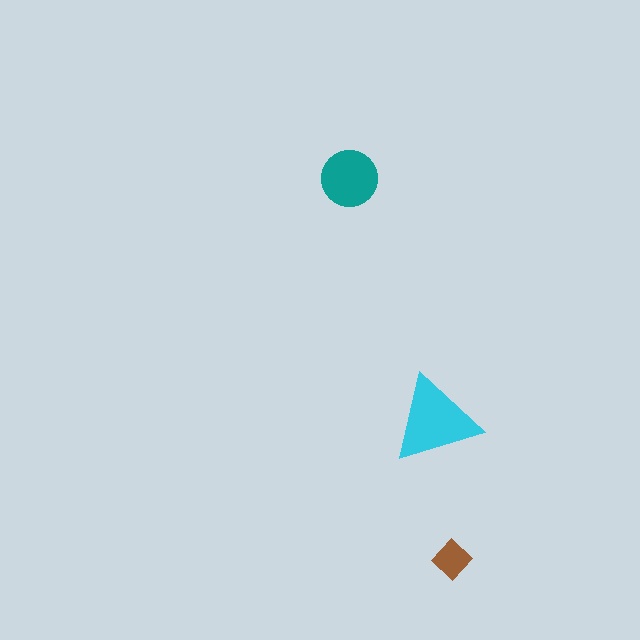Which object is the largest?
The cyan triangle.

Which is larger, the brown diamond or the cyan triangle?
The cyan triangle.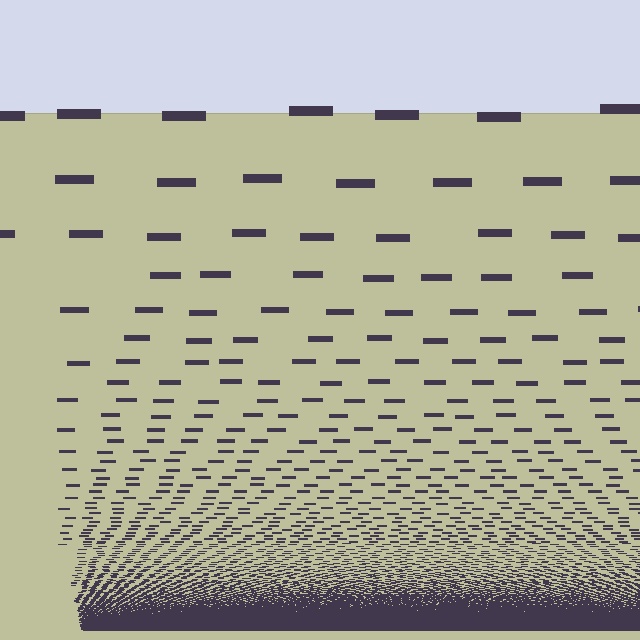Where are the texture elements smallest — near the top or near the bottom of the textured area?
Near the bottom.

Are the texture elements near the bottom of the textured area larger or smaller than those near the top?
Smaller. The gradient is inverted — elements near the bottom are smaller and denser.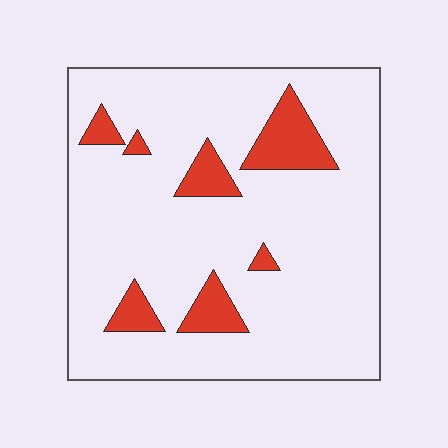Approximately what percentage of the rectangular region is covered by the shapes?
Approximately 15%.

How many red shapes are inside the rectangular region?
7.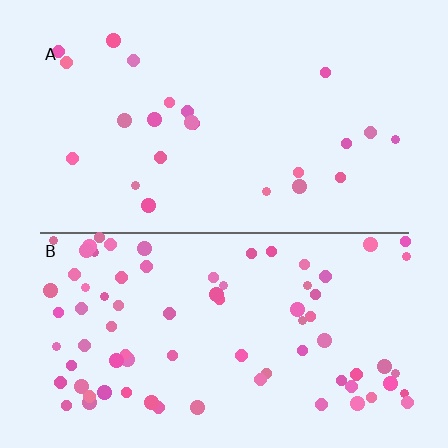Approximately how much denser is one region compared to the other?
Approximately 3.4× — region B over region A.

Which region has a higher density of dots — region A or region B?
B (the bottom).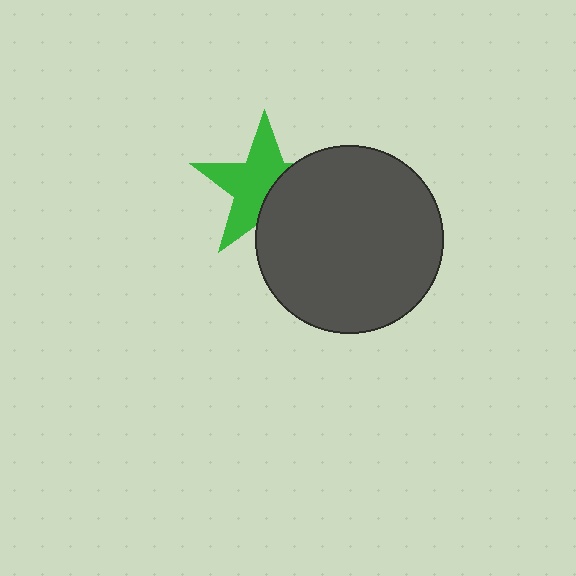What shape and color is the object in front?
The object in front is a dark gray circle.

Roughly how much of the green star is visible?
About half of it is visible (roughly 61%).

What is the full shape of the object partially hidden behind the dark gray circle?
The partially hidden object is a green star.